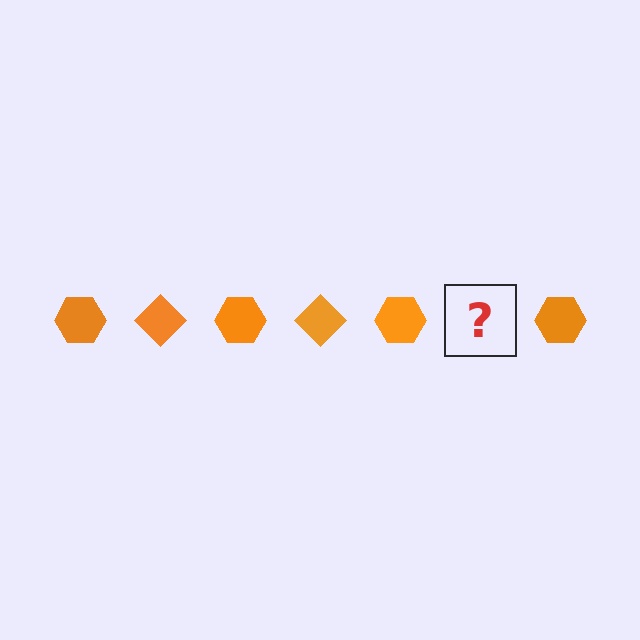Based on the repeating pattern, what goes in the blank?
The blank should be an orange diamond.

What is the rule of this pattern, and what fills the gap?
The rule is that the pattern cycles through hexagon, diamond shapes in orange. The gap should be filled with an orange diamond.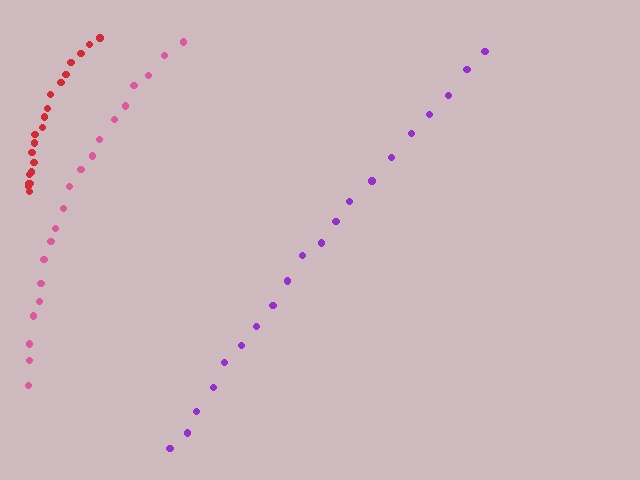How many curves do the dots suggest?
There are 3 distinct paths.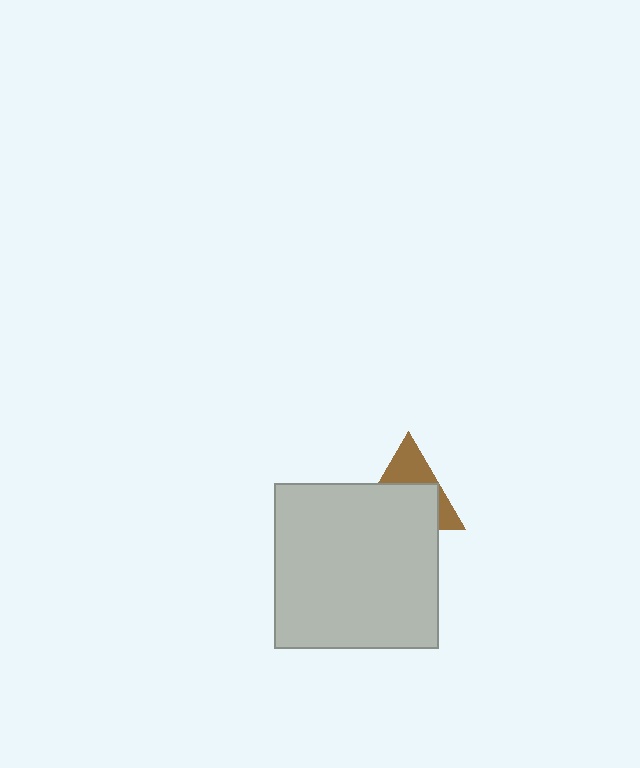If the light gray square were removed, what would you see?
You would see the complete brown triangle.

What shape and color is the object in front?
The object in front is a light gray square.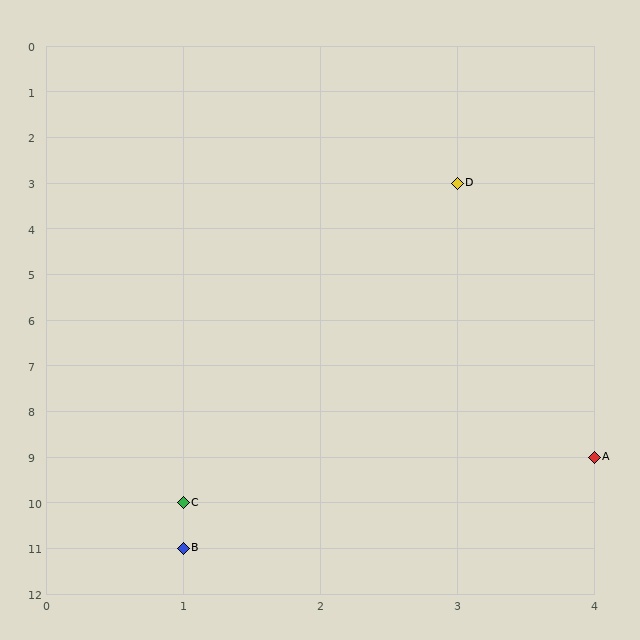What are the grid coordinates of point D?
Point D is at grid coordinates (3, 3).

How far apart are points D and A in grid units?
Points D and A are 1 column and 6 rows apart (about 6.1 grid units diagonally).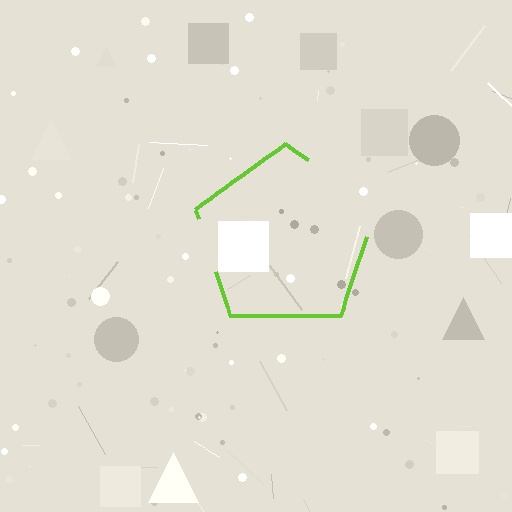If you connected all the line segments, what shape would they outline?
They would outline a pentagon.